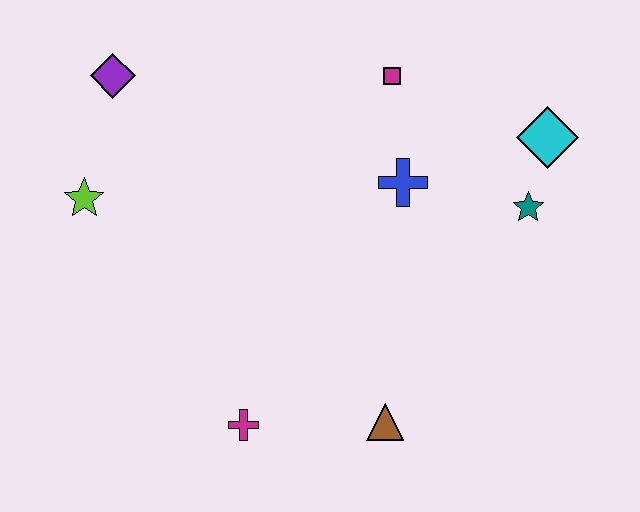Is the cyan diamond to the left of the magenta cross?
No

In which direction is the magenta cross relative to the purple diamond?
The magenta cross is below the purple diamond.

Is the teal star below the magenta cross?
No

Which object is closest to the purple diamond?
The lime star is closest to the purple diamond.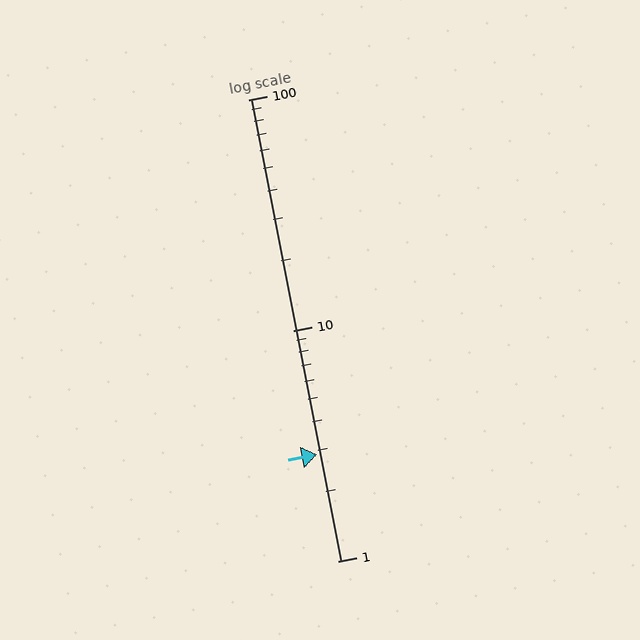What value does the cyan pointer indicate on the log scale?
The pointer indicates approximately 2.9.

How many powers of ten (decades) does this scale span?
The scale spans 2 decades, from 1 to 100.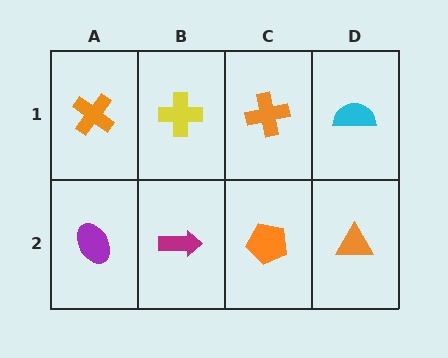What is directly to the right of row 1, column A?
A yellow cross.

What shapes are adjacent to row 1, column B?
A magenta arrow (row 2, column B), an orange cross (row 1, column A), an orange cross (row 1, column C).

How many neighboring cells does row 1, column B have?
3.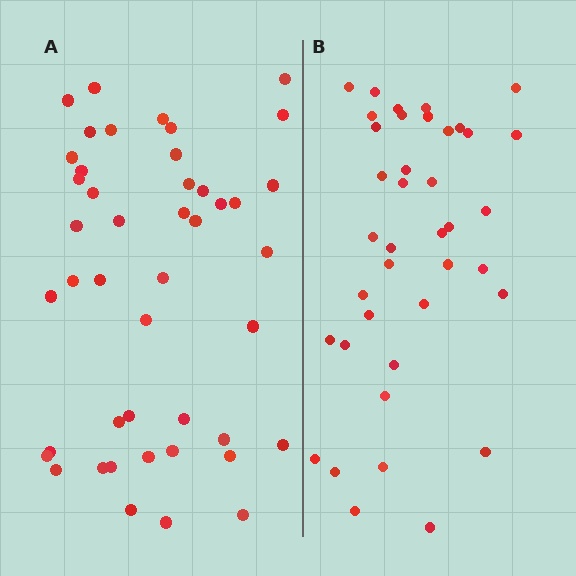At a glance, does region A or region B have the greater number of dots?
Region A (the left region) has more dots.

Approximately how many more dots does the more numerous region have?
Region A has about 6 more dots than region B.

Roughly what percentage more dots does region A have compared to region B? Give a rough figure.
About 15% more.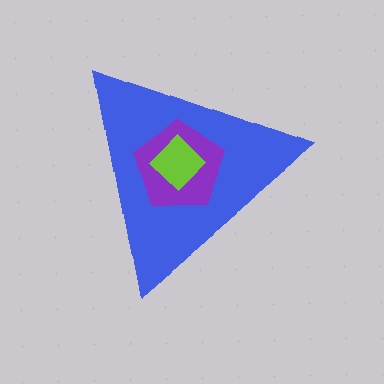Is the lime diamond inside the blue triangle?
Yes.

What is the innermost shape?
The lime diamond.